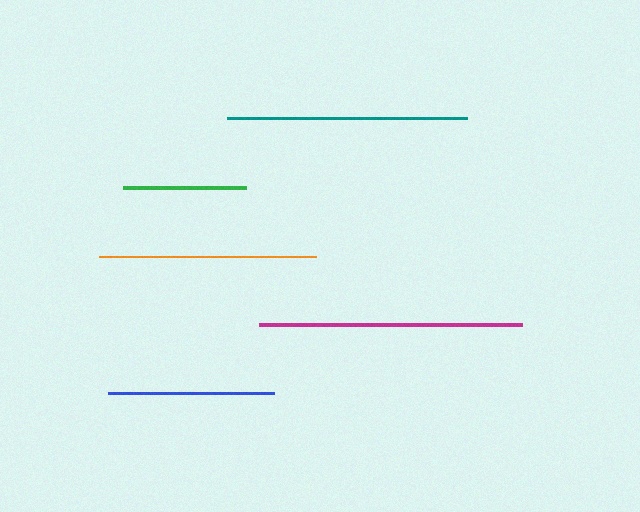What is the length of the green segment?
The green segment is approximately 123 pixels long.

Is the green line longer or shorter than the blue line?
The blue line is longer than the green line.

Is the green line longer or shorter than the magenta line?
The magenta line is longer than the green line.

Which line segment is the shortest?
The green line is the shortest at approximately 123 pixels.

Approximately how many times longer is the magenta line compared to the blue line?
The magenta line is approximately 1.6 times the length of the blue line.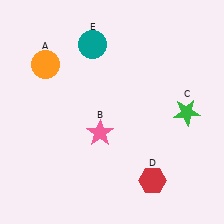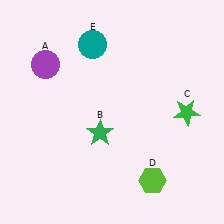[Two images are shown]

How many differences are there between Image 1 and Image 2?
There are 3 differences between the two images.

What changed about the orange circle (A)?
In Image 1, A is orange. In Image 2, it changed to purple.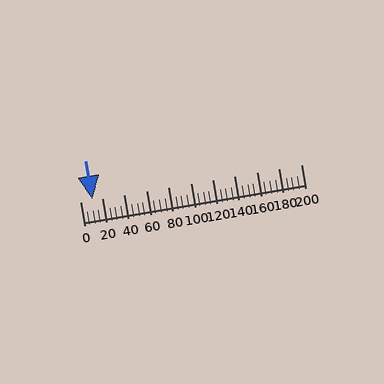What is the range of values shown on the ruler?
The ruler shows values from 0 to 200.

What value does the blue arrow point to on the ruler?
The blue arrow points to approximately 11.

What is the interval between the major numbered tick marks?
The major tick marks are spaced 20 units apart.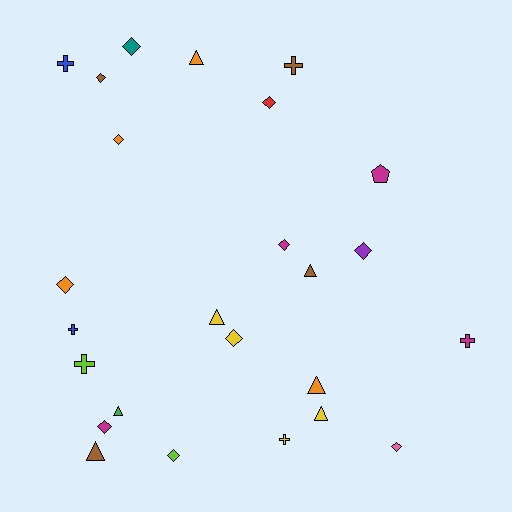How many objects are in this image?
There are 25 objects.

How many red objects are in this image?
There is 1 red object.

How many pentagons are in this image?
There is 1 pentagon.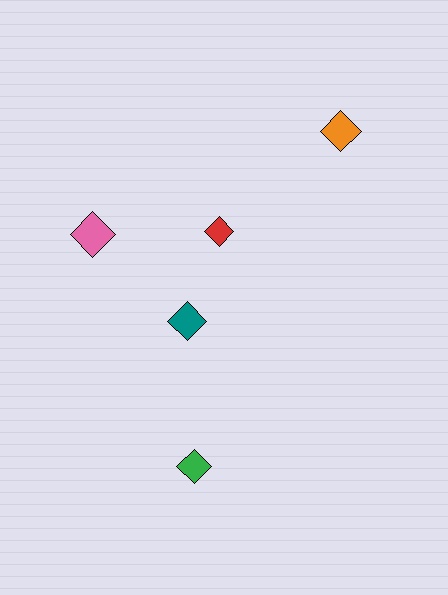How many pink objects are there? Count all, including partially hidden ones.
There is 1 pink object.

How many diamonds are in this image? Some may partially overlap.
There are 5 diamonds.